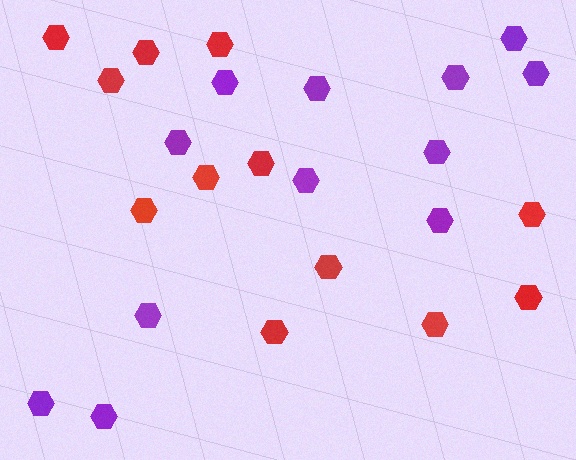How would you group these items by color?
There are 2 groups: one group of purple hexagons (12) and one group of red hexagons (12).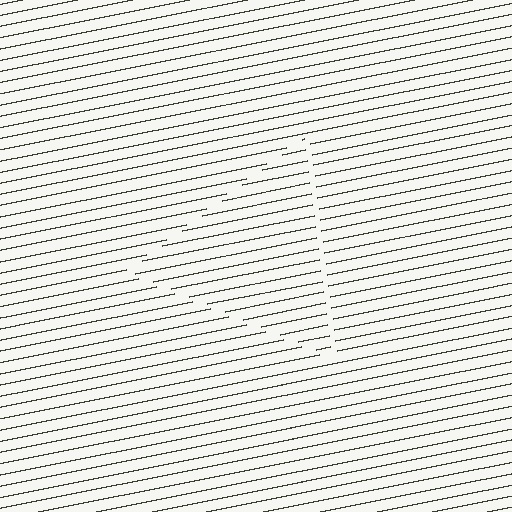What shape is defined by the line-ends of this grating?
An illusory triangle. The interior of the shape contains the same grating, shifted by half a period — the contour is defined by the phase discontinuity where line-ends from the inner and outer gratings abut.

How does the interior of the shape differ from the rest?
The interior of the shape contains the same grating, shifted by half a period — the contour is defined by the phase discontinuity where line-ends from the inner and outer gratings abut.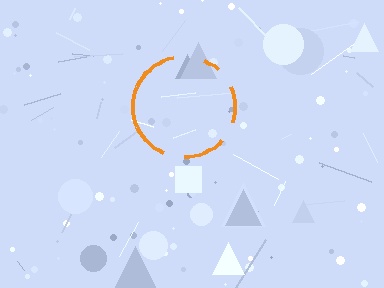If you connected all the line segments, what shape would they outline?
They would outline a circle.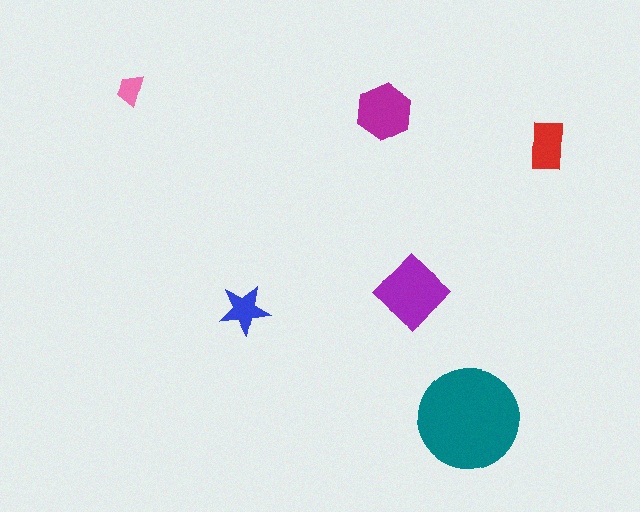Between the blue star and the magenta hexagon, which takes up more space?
The magenta hexagon.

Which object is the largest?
The teal circle.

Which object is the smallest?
The pink trapezoid.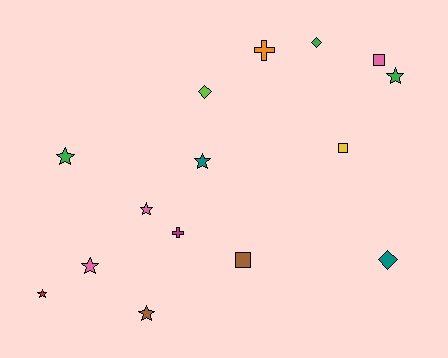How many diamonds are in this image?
There are 3 diamonds.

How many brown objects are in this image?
There are 2 brown objects.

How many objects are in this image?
There are 15 objects.